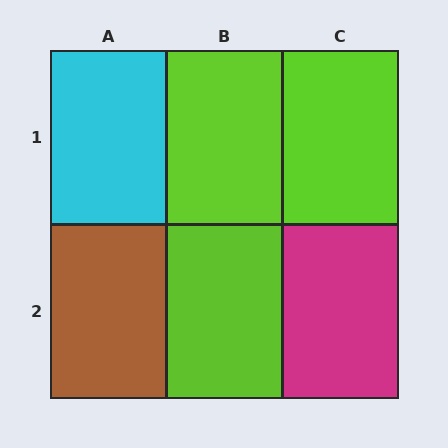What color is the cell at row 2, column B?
Lime.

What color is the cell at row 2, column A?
Brown.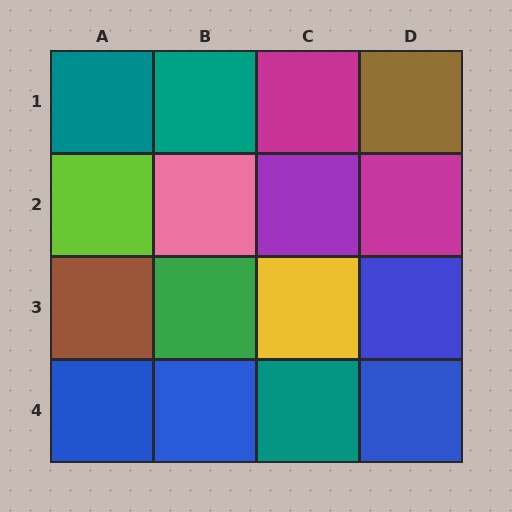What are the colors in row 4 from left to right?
Blue, blue, teal, blue.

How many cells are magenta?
2 cells are magenta.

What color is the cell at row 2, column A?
Lime.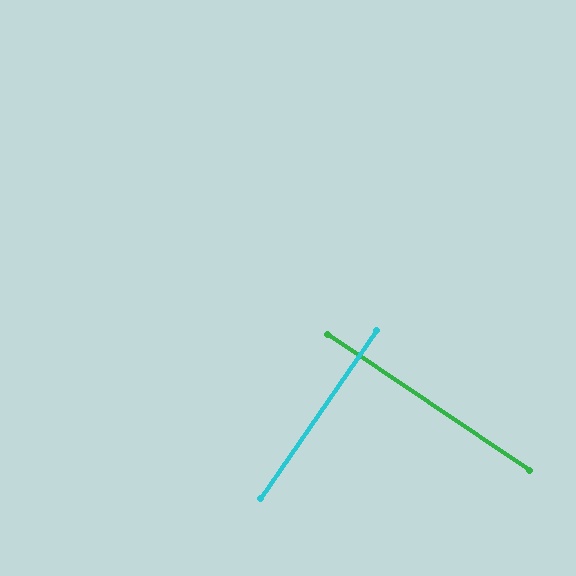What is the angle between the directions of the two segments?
Approximately 89 degrees.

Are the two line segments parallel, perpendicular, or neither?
Perpendicular — they meet at approximately 89°.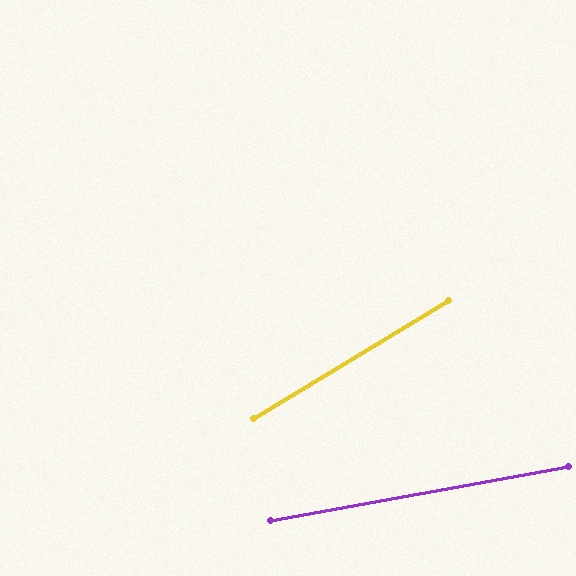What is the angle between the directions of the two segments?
Approximately 21 degrees.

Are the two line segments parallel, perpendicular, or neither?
Neither parallel nor perpendicular — they differ by about 21°.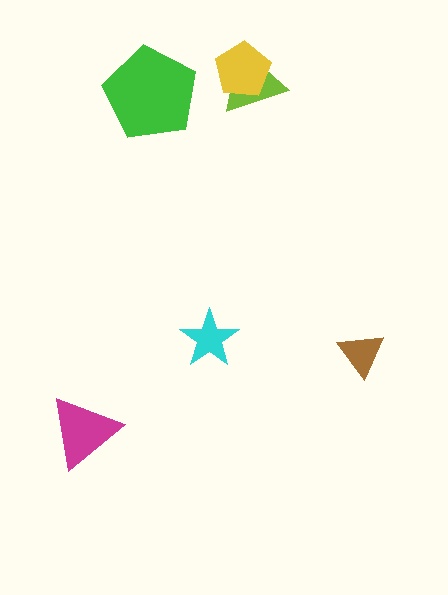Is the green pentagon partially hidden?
No, no other shape covers it.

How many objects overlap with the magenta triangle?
0 objects overlap with the magenta triangle.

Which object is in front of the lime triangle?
The yellow pentagon is in front of the lime triangle.